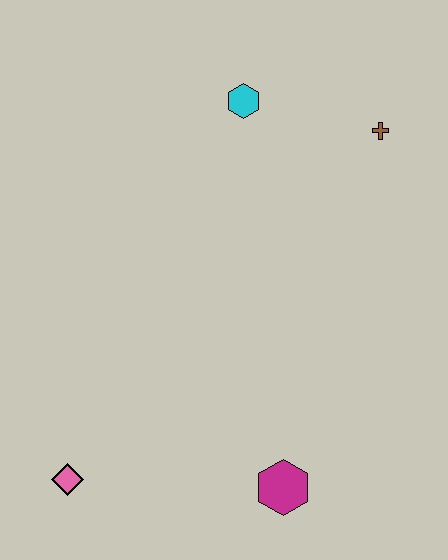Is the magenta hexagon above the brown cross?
No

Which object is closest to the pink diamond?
The magenta hexagon is closest to the pink diamond.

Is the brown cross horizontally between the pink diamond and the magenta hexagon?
No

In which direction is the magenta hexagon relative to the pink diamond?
The magenta hexagon is to the right of the pink diamond.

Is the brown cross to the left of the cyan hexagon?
No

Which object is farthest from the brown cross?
The pink diamond is farthest from the brown cross.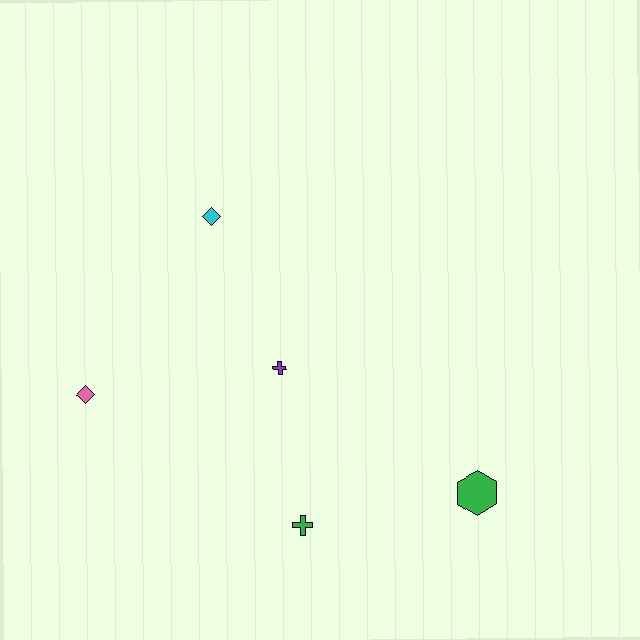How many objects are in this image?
There are 5 objects.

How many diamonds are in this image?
There are 2 diamonds.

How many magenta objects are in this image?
There are no magenta objects.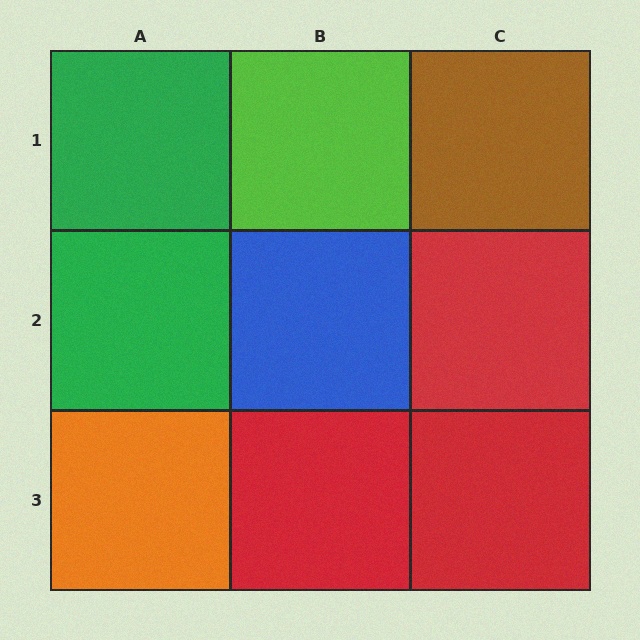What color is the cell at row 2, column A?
Green.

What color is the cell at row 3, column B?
Red.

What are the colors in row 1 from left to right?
Green, lime, brown.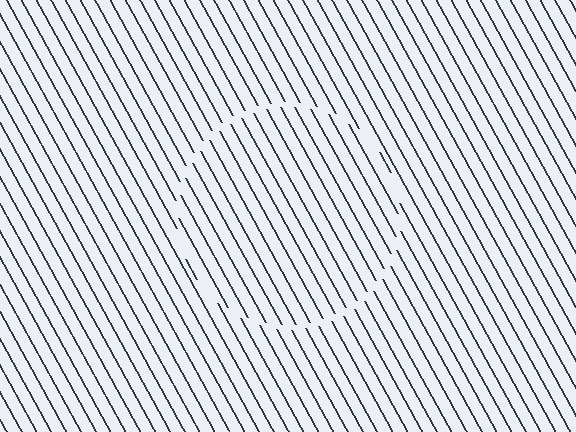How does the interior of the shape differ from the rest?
The interior of the shape contains the same grating, shifted by half a period — the contour is defined by the phase discontinuity where line-ends from the inner and outer gratings abut.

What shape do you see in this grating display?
An illusory circle. The interior of the shape contains the same grating, shifted by half a period — the contour is defined by the phase discontinuity where line-ends from the inner and outer gratings abut.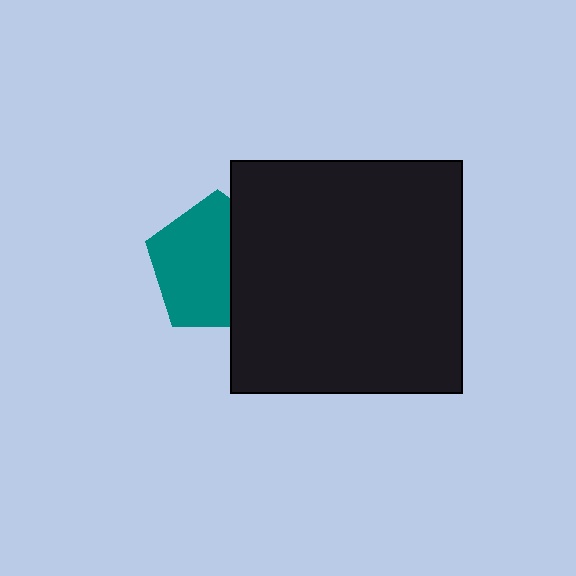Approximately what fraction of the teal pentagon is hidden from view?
Roughly 38% of the teal pentagon is hidden behind the black square.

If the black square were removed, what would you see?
You would see the complete teal pentagon.